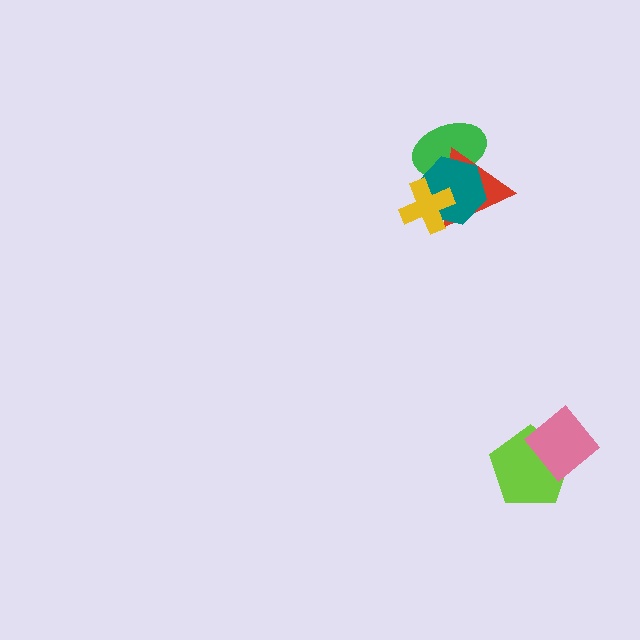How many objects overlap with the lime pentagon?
1 object overlaps with the lime pentagon.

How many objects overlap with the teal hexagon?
3 objects overlap with the teal hexagon.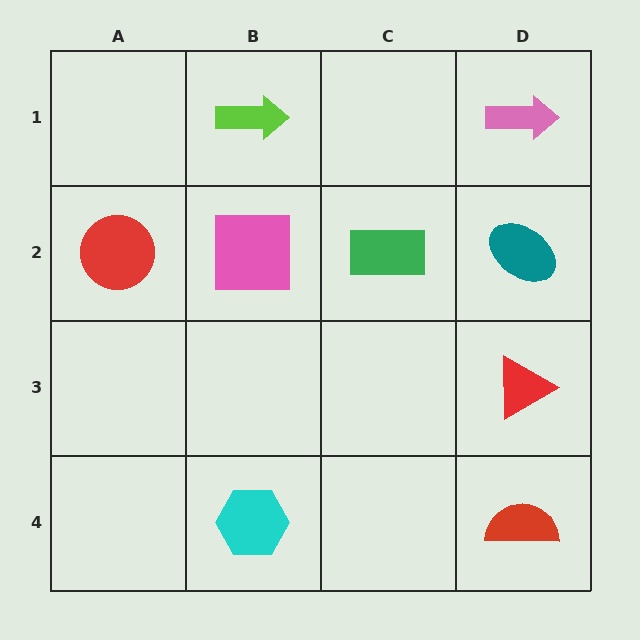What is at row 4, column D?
A red semicircle.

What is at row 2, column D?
A teal ellipse.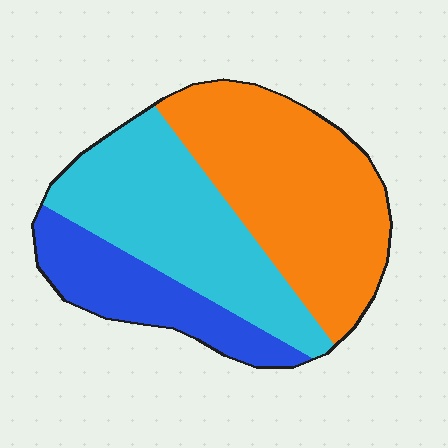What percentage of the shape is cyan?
Cyan covers around 35% of the shape.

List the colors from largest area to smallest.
From largest to smallest: orange, cyan, blue.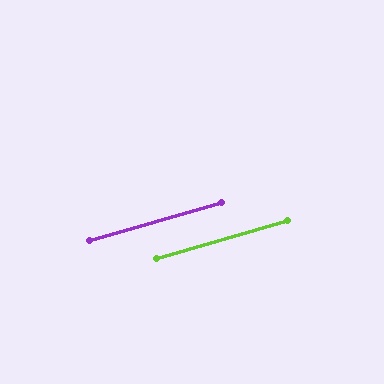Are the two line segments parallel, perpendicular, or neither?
Parallel — their directions differ by only 0.4°.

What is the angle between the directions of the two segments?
Approximately 0 degrees.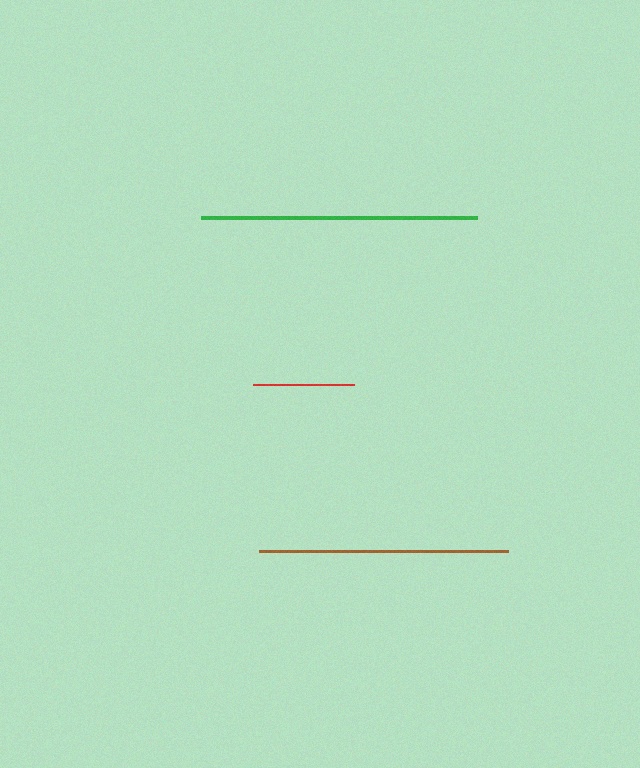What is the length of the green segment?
The green segment is approximately 276 pixels long.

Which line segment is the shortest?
The red line is the shortest at approximately 102 pixels.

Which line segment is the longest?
The green line is the longest at approximately 276 pixels.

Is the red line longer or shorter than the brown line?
The brown line is longer than the red line.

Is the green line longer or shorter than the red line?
The green line is longer than the red line.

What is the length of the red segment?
The red segment is approximately 102 pixels long.